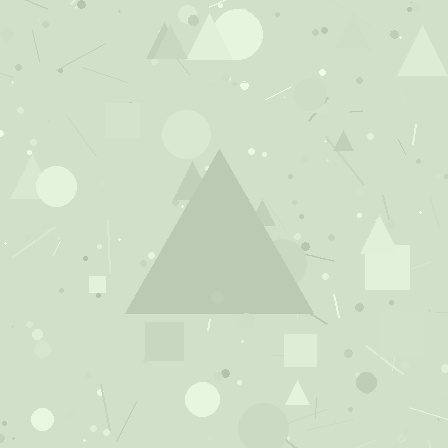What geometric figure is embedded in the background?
A triangle is embedded in the background.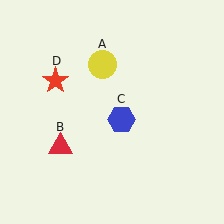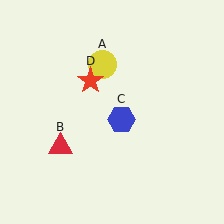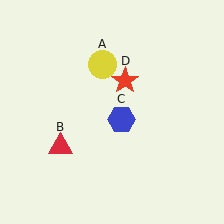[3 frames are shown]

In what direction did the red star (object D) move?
The red star (object D) moved right.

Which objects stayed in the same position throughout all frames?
Yellow circle (object A) and red triangle (object B) and blue hexagon (object C) remained stationary.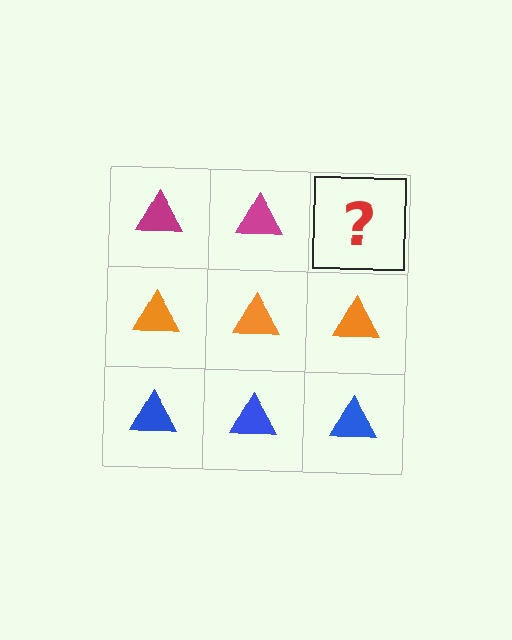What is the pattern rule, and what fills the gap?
The rule is that each row has a consistent color. The gap should be filled with a magenta triangle.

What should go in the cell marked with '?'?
The missing cell should contain a magenta triangle.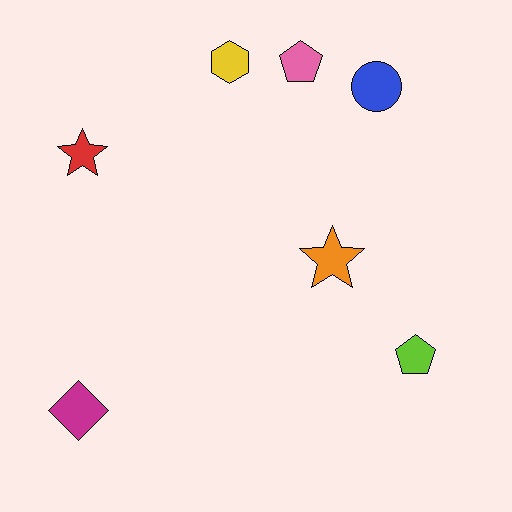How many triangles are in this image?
There are no triangles.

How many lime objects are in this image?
There is 1 lime object.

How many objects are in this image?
There are 7 objects.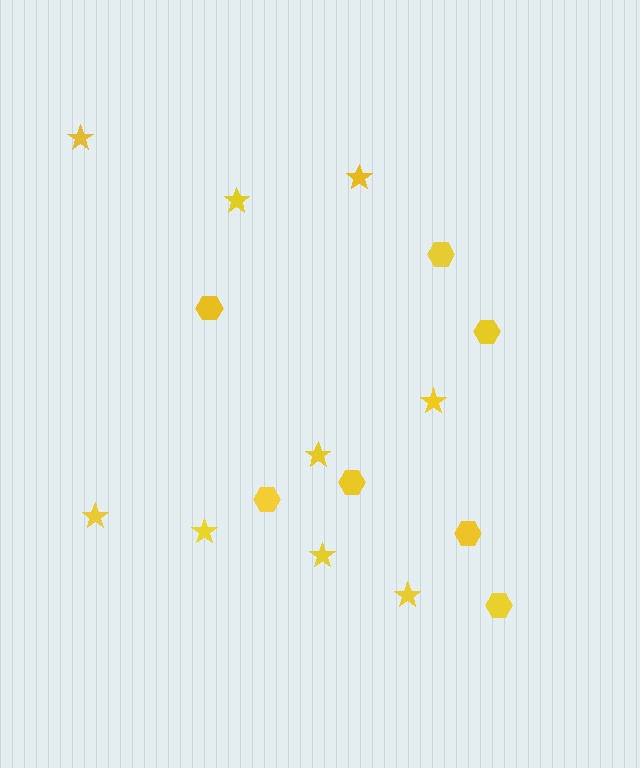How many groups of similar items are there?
There are 2 groups: one group of hexagons (7) and one group of stars (9).